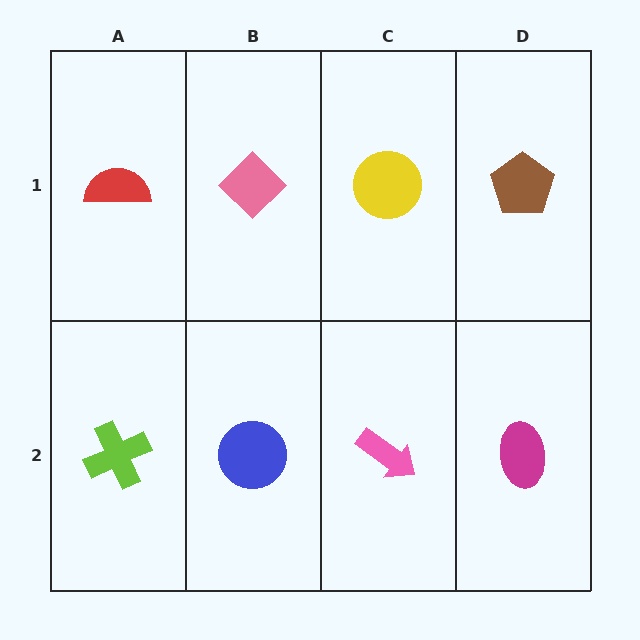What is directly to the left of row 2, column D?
A pink arrow.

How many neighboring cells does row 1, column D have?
2.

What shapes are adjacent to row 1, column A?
A lime cross (row 2, column A), a pink diamond (row 1, column B).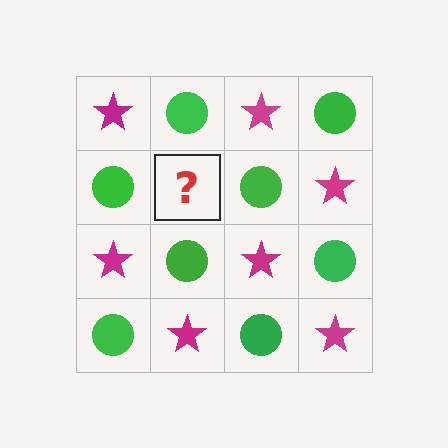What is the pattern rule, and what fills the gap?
The rule is that it alternates magenta star and green circle in a checkerboard pattern. The gap should be filled with a magenta star.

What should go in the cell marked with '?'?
The missing cell should contain a magenta star.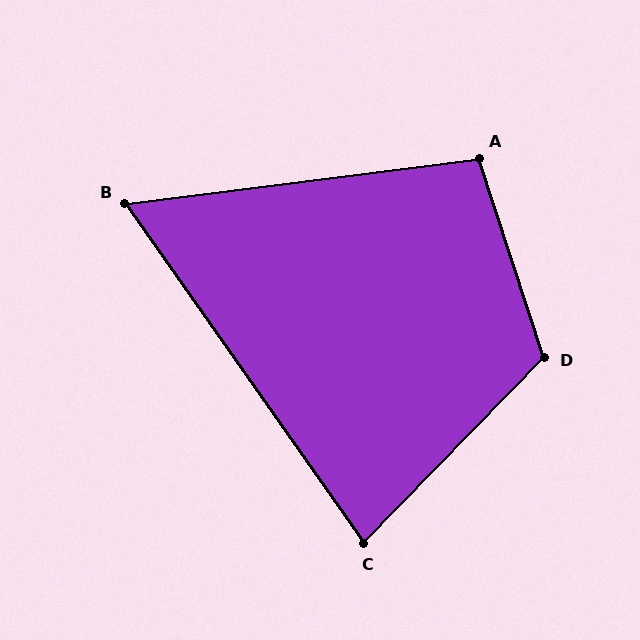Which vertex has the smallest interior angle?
B, at approximately 62 degrees.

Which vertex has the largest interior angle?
D, at approximately 118 degrees.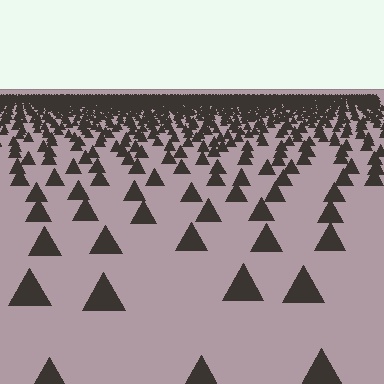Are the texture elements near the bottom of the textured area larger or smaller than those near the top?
Larger. Near the bottom, elements are closer to the viewer and appear at a bigger on-screen size.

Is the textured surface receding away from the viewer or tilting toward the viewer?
The surface is receding away from the viewer. Texture elements get smaller and denser toward the top.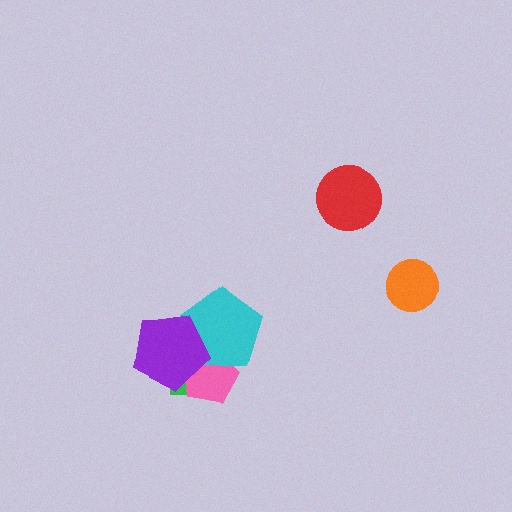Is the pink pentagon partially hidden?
Yes, it is partially covered by another shape.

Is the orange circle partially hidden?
No, no other shape covers it.